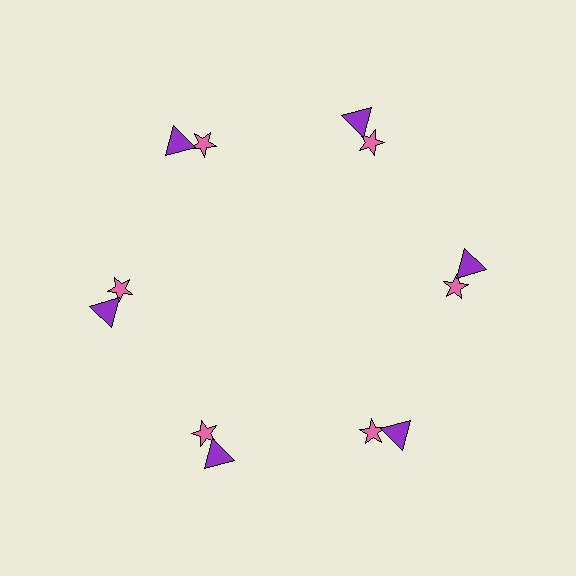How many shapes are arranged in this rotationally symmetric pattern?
There are 12 shapes, arranged in 6 groups of 2.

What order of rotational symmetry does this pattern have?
This pattern has 6-fold rotational symmetry.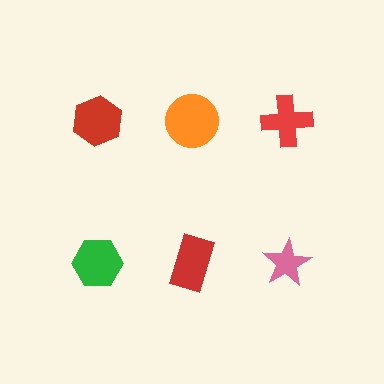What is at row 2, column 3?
A pink star.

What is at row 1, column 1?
A red hexagon.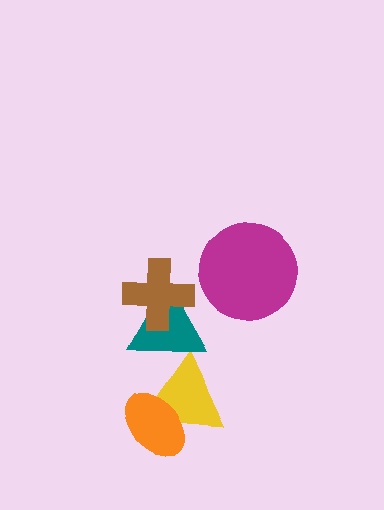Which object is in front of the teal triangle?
The brown cross is in front of the teal triangle.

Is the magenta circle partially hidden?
No, no other shape covers it.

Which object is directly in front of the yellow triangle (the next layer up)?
The teal triangle is directly in front of the yellow triangle.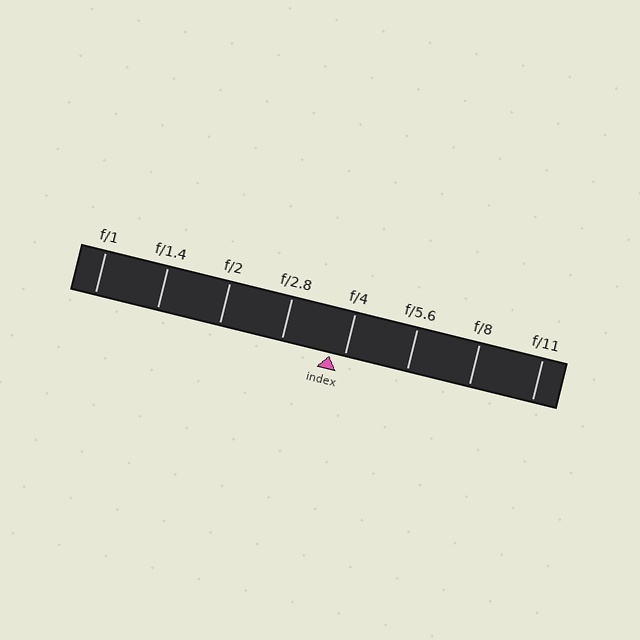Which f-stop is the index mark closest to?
The index mark is closest to f/4.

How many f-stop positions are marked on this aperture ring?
There are 8 f-stop positions marked.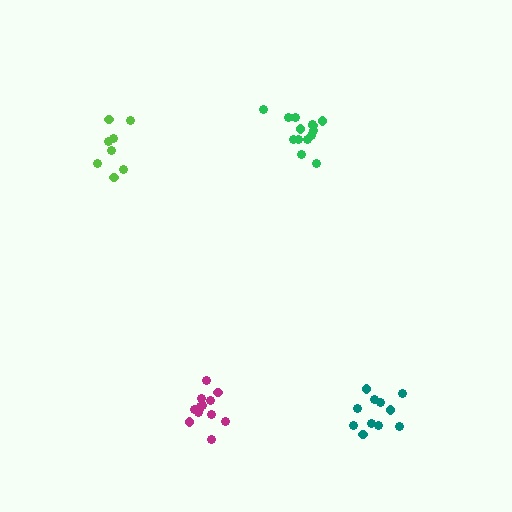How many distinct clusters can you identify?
There are 4 distinct clusters.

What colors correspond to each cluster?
The clusters are colored: teal, green, magenta, lime.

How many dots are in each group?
Group 1: 11 dots, Group 2: 14 dots, Group 3: 14 dots, Group 4: 8 dots (47 total).